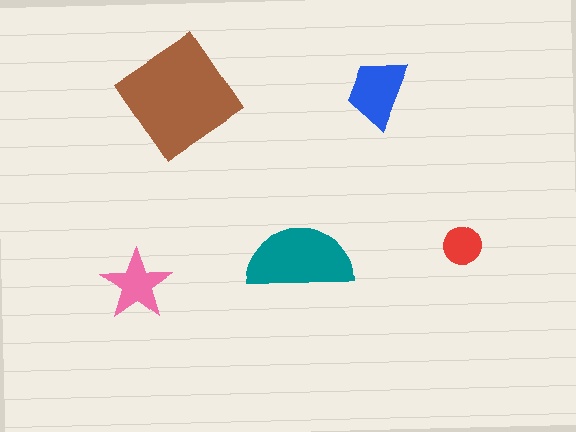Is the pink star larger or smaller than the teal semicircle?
Smaller.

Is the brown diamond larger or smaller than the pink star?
Larger.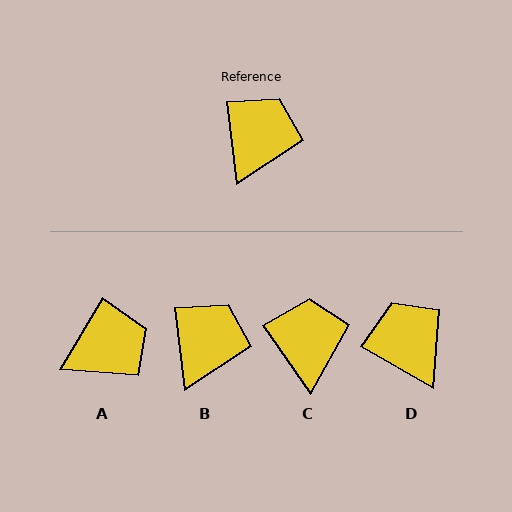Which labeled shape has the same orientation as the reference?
B.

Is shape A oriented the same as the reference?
No, it is off by about 38 degrees.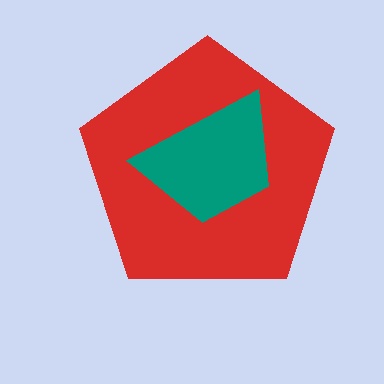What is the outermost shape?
The red pentagon.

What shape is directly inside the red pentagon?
The teal trapezoid.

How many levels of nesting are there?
2.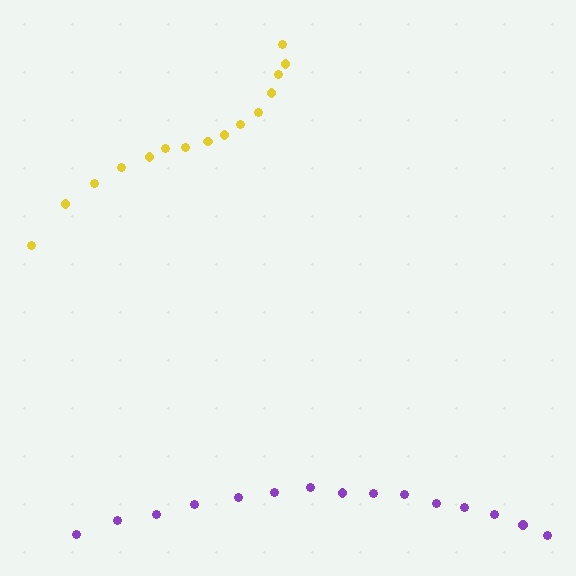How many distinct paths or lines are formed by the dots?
There are 2 distinct paths.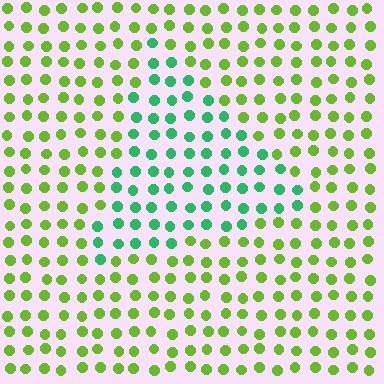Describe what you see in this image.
The image is filled with small lime elements in a uniform arrangement. A triangle-shaped region is visible where the elements are tinted to a slightly different hue, forming a subtle color boundary.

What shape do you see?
I see a triangle.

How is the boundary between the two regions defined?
The boundary is defined purely by a slight shift in hue (about 50 degrees). Spacing, size, and orientation are identical on both sides.